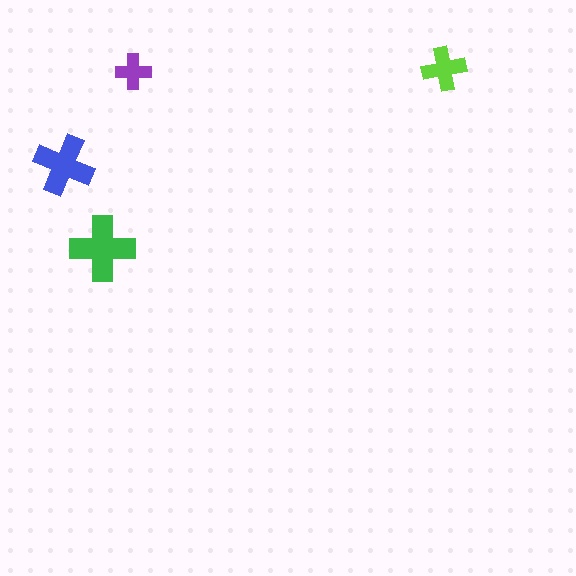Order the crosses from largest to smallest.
the green one, the blue one, the lime one, the purple one.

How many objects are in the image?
There are 4 objects in the image.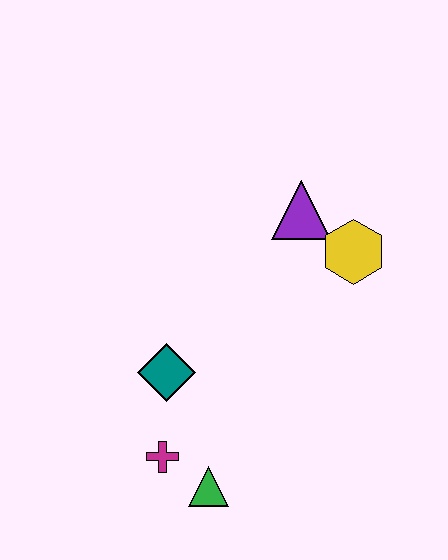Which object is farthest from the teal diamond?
The yellow hexagon is farthest from the teal diamond.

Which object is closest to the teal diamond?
The magenta cross is closest to the teal diamond.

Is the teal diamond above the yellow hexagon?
No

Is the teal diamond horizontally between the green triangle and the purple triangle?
No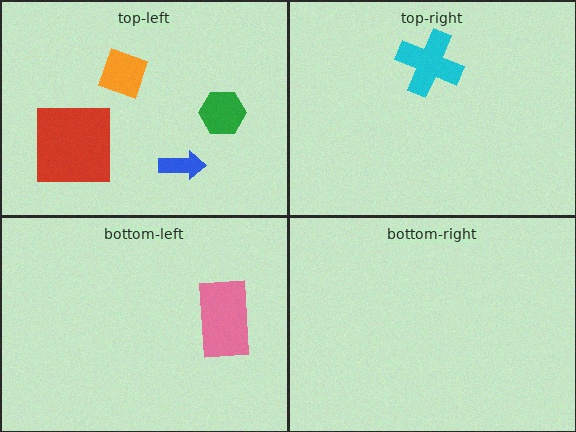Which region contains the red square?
The top-left region.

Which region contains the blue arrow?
The top-left region.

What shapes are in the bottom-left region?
The pink rectangle.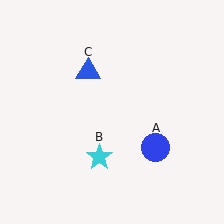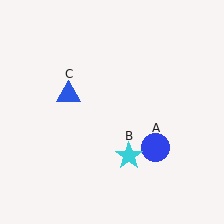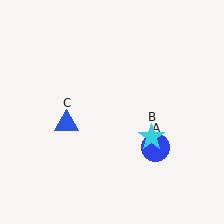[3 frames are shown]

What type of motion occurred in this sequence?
The cyan star (object B), blue triangle (object C) rotated counterclockwise around the center of the scene.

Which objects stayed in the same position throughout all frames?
Blue circle (object A) remained stationary.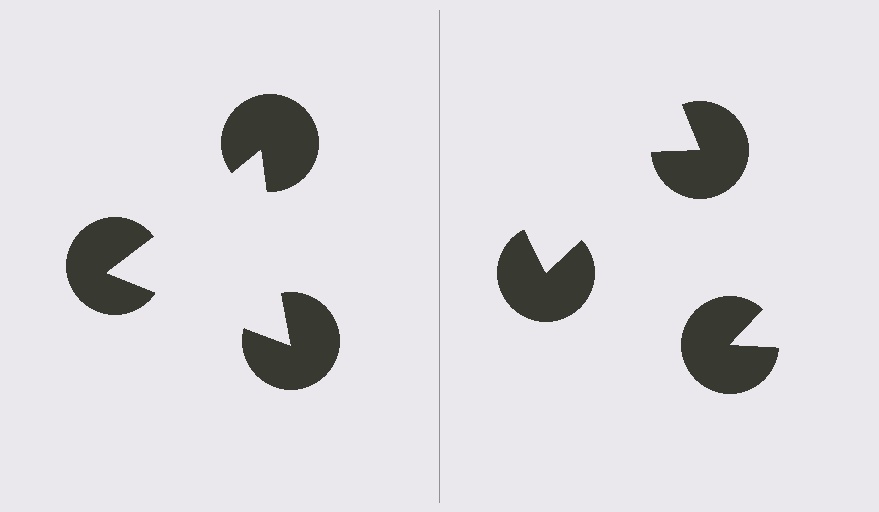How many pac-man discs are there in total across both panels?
6 — 3 on each side.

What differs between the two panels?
The pac-man discs are positioned identically on both sides; only the wedge orientations differ. On the left they align to a triangle; on the right they are misaligned.